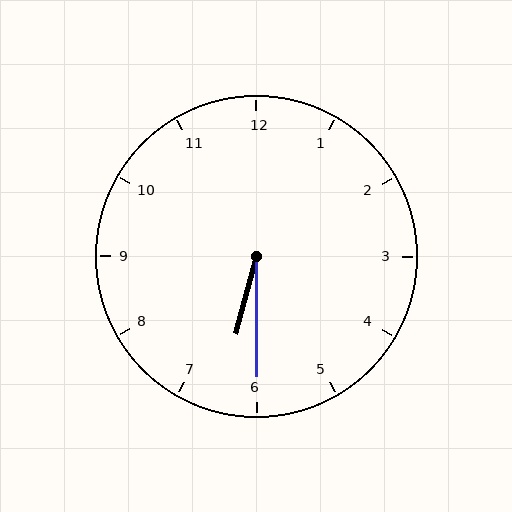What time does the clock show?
6:30.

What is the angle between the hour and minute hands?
Approximately 15 degrees.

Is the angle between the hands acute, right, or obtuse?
It is acute.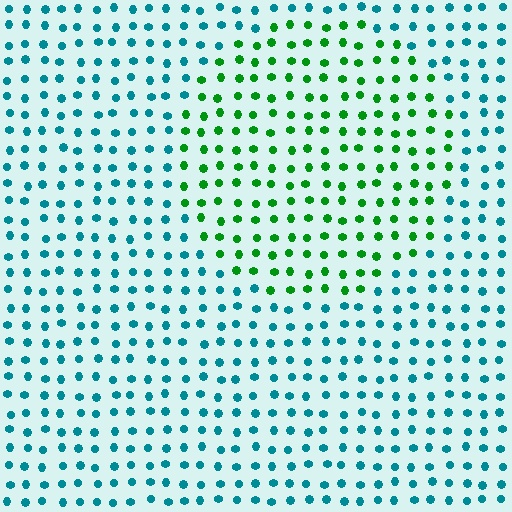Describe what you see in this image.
The image is filled with small teal elements in a uniform arrangement. A circle-shaped region is visible where the elements are tinted to a slightly different hue, forming a subtle color boundary.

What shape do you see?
I see a circle.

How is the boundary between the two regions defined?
The boundary is defined purely by a slight shift in hue (about 57 degrees). Spacing, size, and orientation are identical on both sides.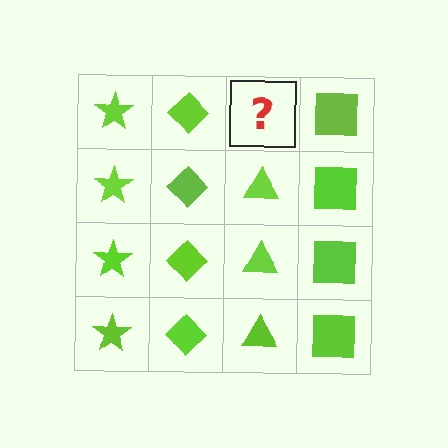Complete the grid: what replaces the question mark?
The question mark should be replaced with a lime triangle.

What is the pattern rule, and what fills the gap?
The rule is that each column has a consistent shape. The gap should be filled with a lime triangle.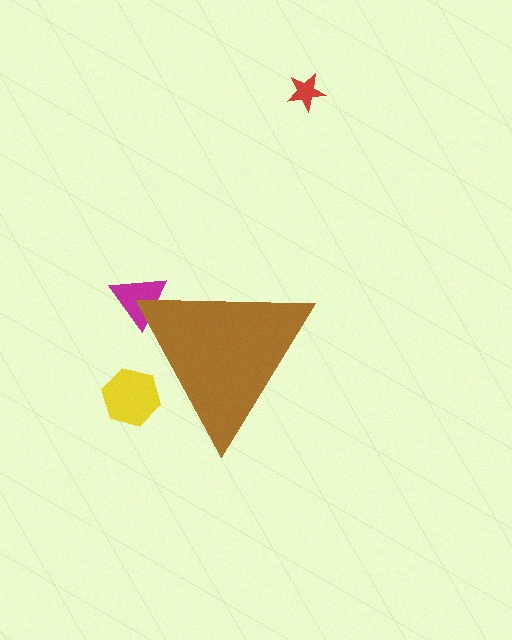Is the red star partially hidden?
No, the red star is fully visible.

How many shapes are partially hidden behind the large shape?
2 shapes are partially hidden.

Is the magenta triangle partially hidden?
Yes, the magenta triangle is partially hidden behind the brown triangle.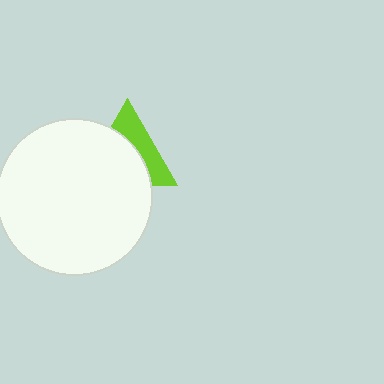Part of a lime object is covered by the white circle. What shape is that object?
It is a triangle.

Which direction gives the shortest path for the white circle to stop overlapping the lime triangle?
Moving toward the lower-left gives the shortest separation.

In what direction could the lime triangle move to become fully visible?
The lime triangle could move toward the upper-right. That would shift it out from behind the white circle entirely.